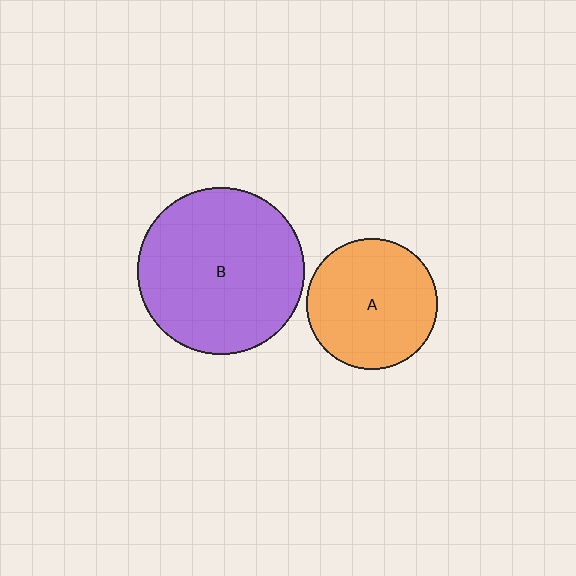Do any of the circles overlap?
No, none of the circles overlap.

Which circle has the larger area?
Circle B (purple).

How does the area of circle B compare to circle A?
Approximately 1.6 times.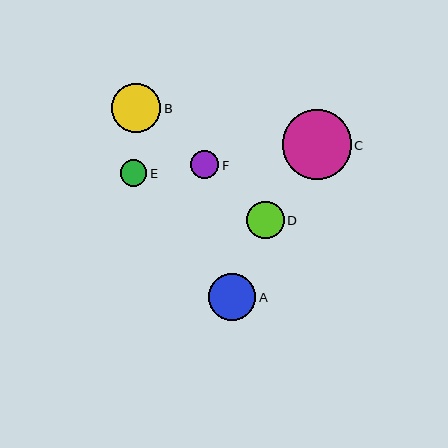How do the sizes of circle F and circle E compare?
Circle F and circle E are approximately the same size.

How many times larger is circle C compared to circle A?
Circle C is approximately 1.5 times the size of circle A.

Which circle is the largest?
Circle C is the largest with a size of approximately 69 pixels.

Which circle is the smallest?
Circle E is the smallest with a size of approximately 27 pixels.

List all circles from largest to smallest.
From largest to smallest: C, B, A, D, F, E.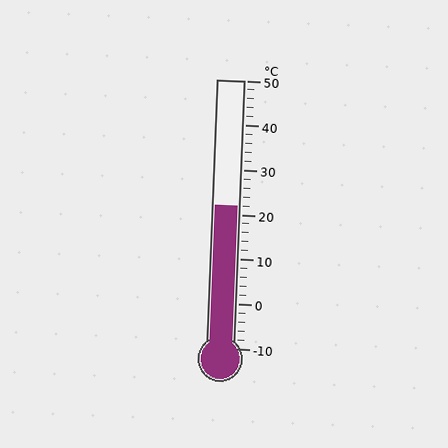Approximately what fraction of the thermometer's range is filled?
The thermometer is filled to approximately 55% of its range.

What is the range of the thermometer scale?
The thermometer scale ranges from -10°C to 50°C.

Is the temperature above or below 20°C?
The temperature is above 20°C.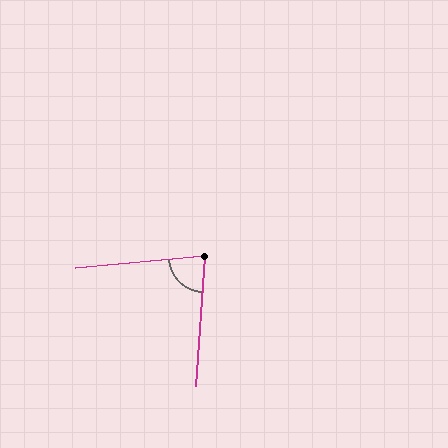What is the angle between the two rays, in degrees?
Approximately 81 degrees.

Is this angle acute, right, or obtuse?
It is acute.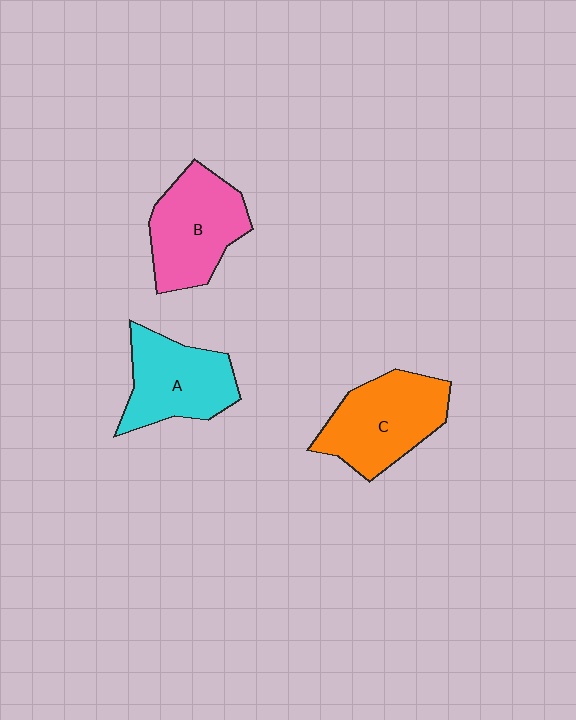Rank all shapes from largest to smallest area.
From largest to smallest: C (orange), B (pink), A (cyan).